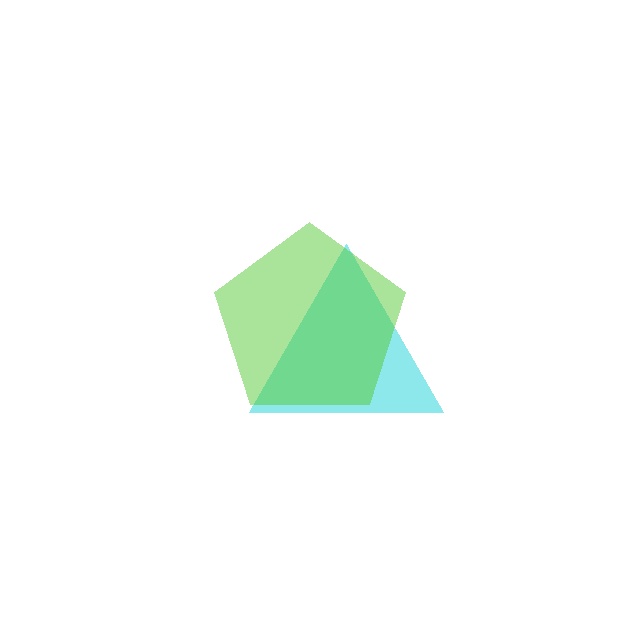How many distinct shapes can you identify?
There are 2 distinct shapes: a cyan triangle, a lime pentagon.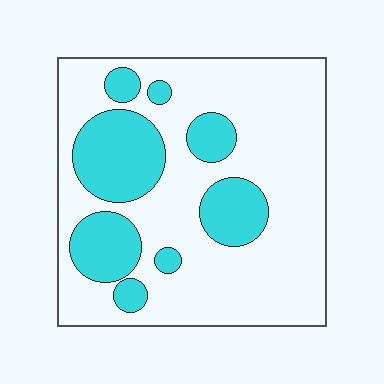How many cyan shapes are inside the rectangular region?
8.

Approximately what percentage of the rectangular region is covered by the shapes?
Approximately 25%.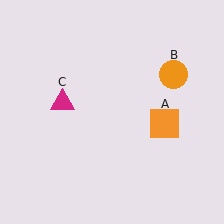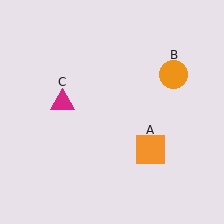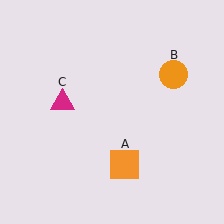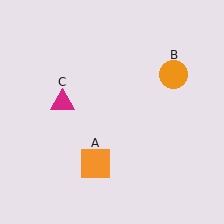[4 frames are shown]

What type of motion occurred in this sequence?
The orange square (object A) rotated clockwise around the center of the scene.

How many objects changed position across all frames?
1 object changed position: orange square (object A).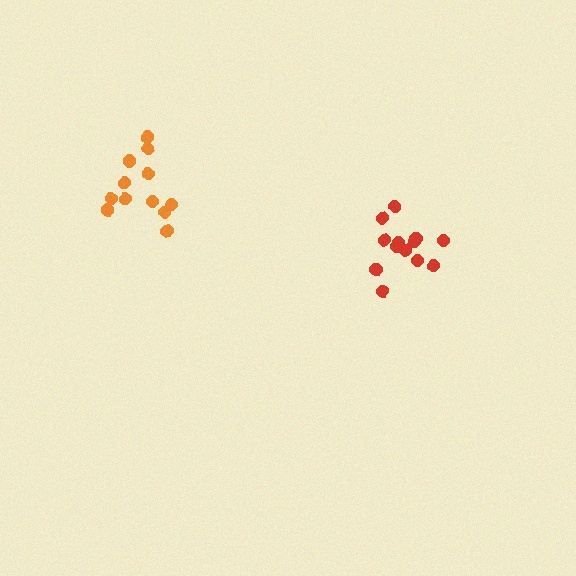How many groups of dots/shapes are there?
There are 2 groups.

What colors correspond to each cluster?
The clusters are colored: orange, red.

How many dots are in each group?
Group 1: 12 dots, Group 2: 13 dots (25 total).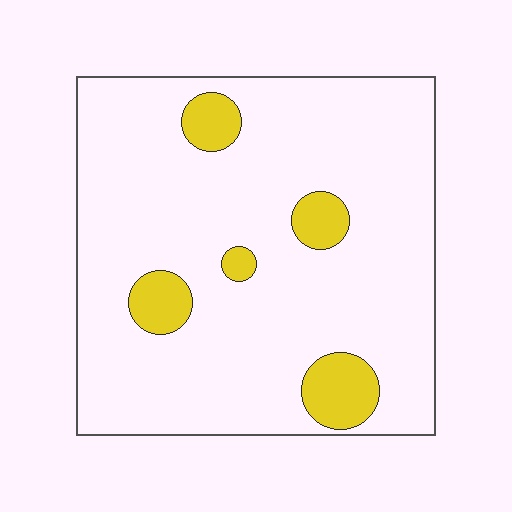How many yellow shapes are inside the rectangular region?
5.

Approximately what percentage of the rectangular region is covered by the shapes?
Approximately 10%.